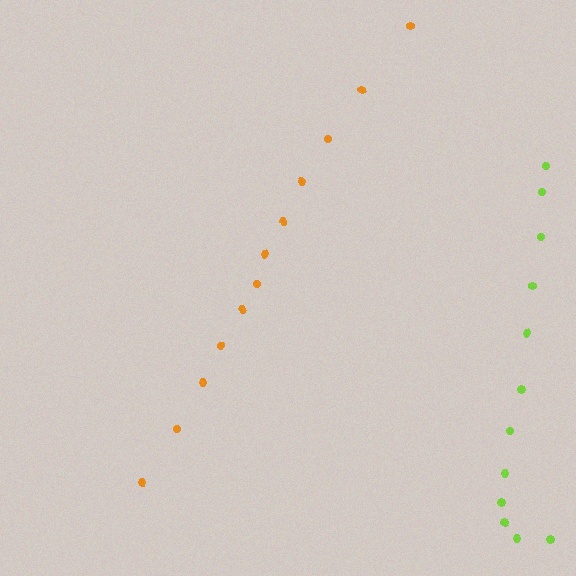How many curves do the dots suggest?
There are 2 distinct paths.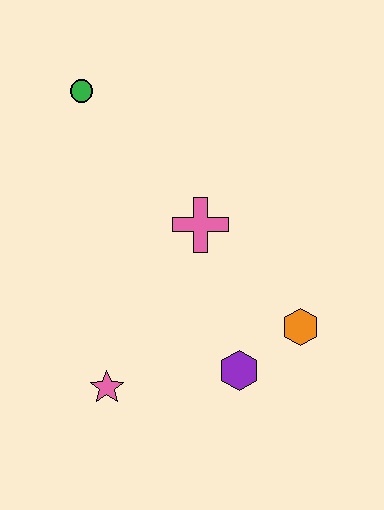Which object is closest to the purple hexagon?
The orange hexagon is closest to the purple hexagon.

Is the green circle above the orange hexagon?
Yes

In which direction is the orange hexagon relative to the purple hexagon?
The orange hexagon is to the right of the purple hexagon.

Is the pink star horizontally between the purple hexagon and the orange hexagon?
No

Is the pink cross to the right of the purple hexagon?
No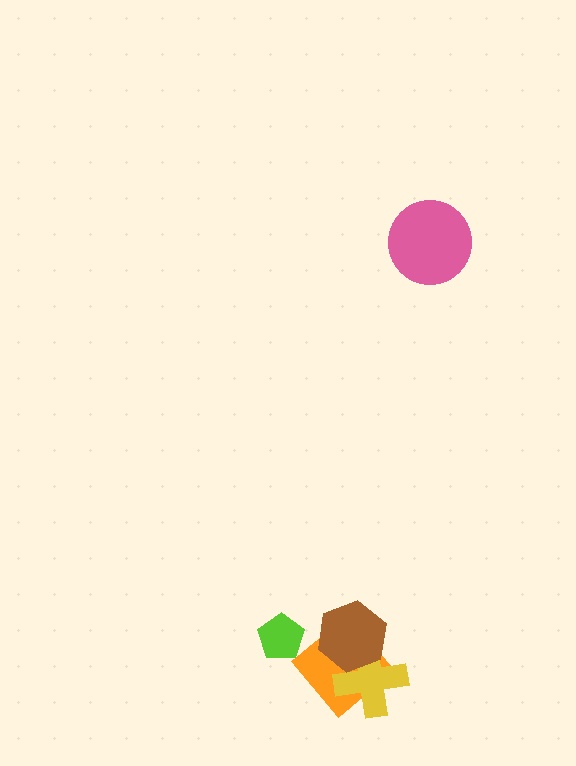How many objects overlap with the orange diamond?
2 objects overlap with the orange diamond.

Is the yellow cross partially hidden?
Yes, it is partially covered by another shape.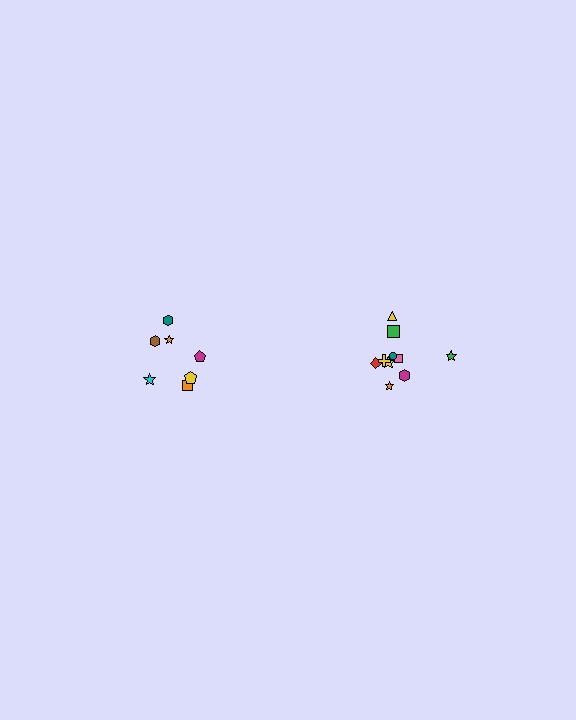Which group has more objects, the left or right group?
The right group.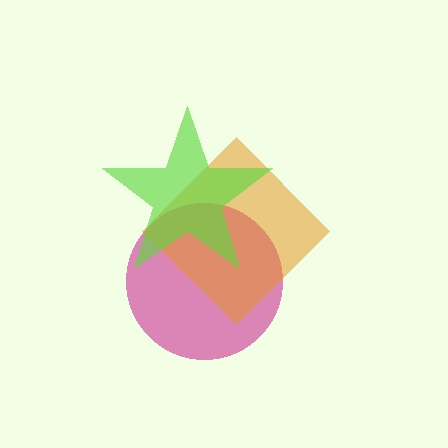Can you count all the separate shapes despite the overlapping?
Yes, there are 3 separate shapes.